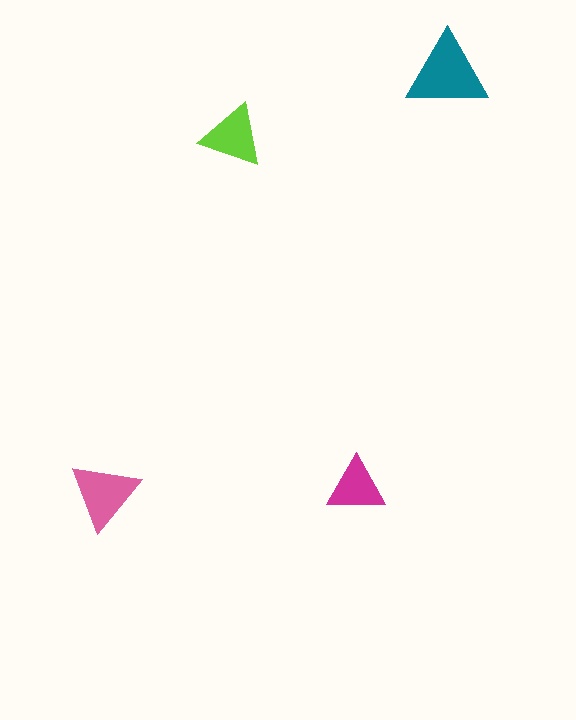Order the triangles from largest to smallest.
the teal one, the pink one, the lime one, the magenta one.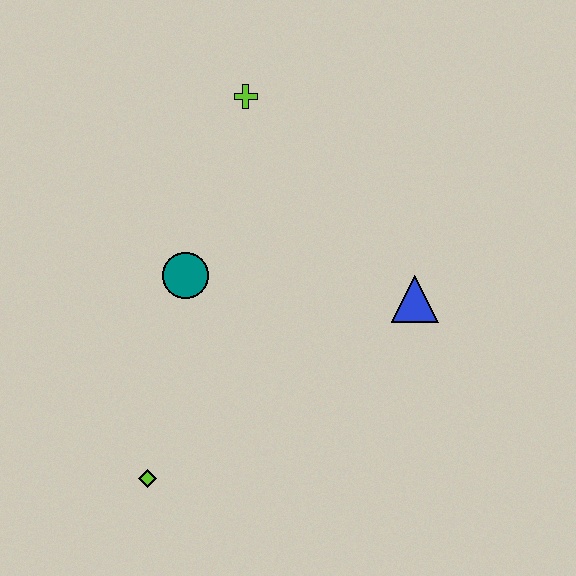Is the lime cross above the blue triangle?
Yes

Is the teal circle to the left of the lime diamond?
No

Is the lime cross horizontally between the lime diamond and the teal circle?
No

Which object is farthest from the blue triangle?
The lime diamond is farthest from the blue triangle.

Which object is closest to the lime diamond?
The teal circle is closest to the lime diamond.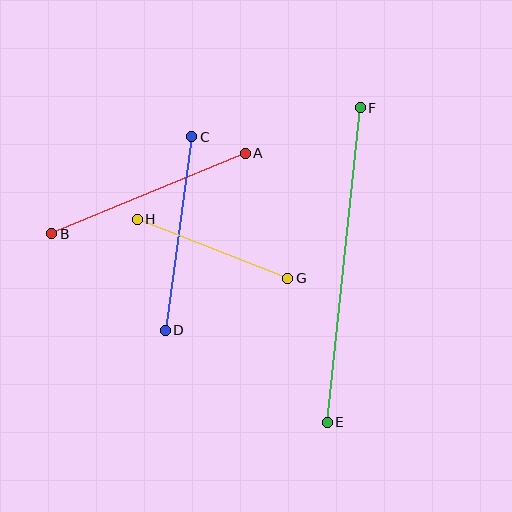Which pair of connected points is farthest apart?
Points E and F are farthest apart.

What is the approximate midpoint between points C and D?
The midpoint is at approximately (179, 233) pixels.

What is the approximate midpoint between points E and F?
The midpoint is at approximately (344, 265) pixels.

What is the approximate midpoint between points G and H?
The midpoint is at approximately (213, 249) pixels.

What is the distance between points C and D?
The distance is approximately 196 pixels.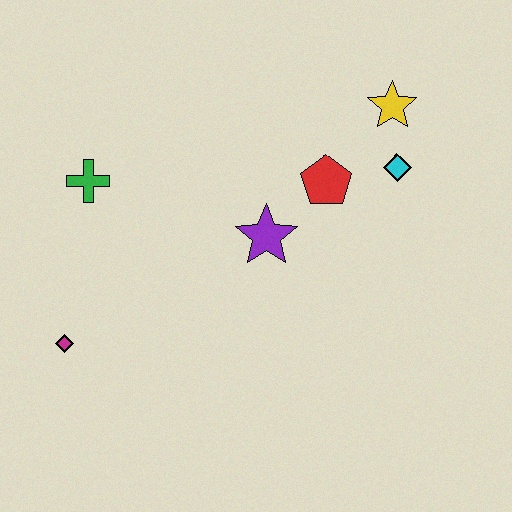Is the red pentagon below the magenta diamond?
No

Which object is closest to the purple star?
The red pentagon is closest to the purple star.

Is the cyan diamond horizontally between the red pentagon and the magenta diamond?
No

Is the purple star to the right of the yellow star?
No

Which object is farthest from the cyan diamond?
The magenta diamond is farthest from the cyan diamond.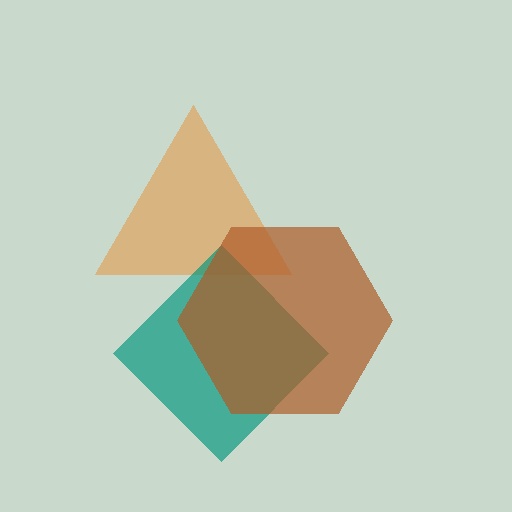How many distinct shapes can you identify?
There are 3 distinct shapes: an orange triangle, a teal diamond, a brown hexagon.